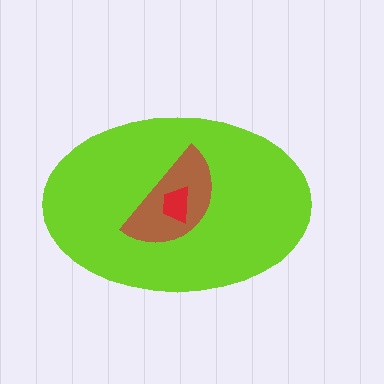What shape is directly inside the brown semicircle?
The red trapezoid.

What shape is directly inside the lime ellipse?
The brown semicircle.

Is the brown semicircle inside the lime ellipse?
Yes.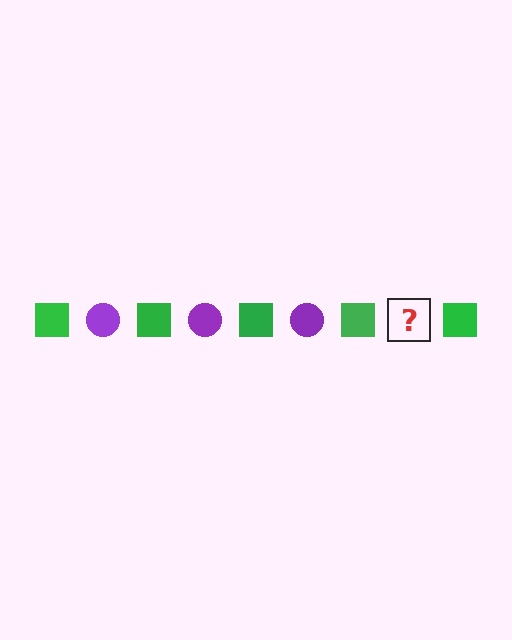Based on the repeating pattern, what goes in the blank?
The blank should be a purple circle.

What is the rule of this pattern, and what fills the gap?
The rule is that the pattern alternates between green square and purple circle. The gap should be filled with a purple circle.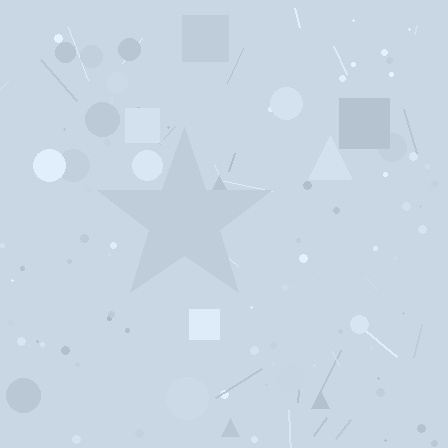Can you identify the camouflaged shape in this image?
The camouflaged shape is a star.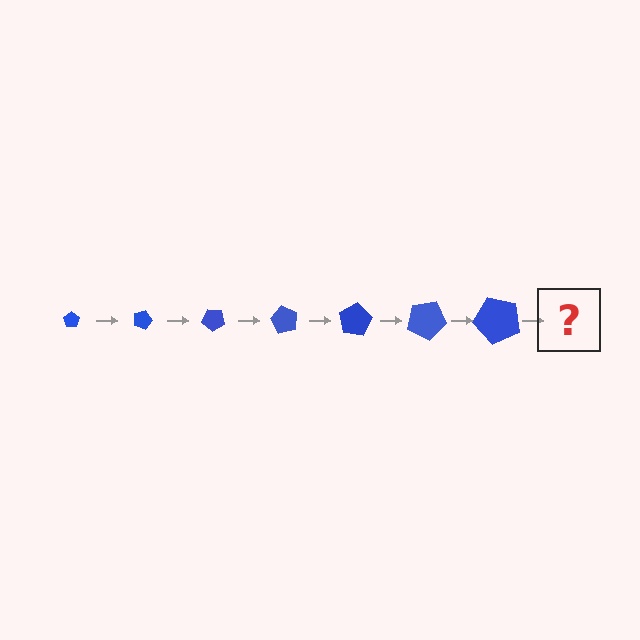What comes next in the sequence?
The next element should be a pentagon, larger than the previous one and rotated 140 degrees from the start.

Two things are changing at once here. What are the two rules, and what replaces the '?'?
The two rules are that the pentagon grows larger each step and it rotates 20 degrees each step. The '?' should be a pentagon, larger than the previous one and rotated 140 degrees from the start.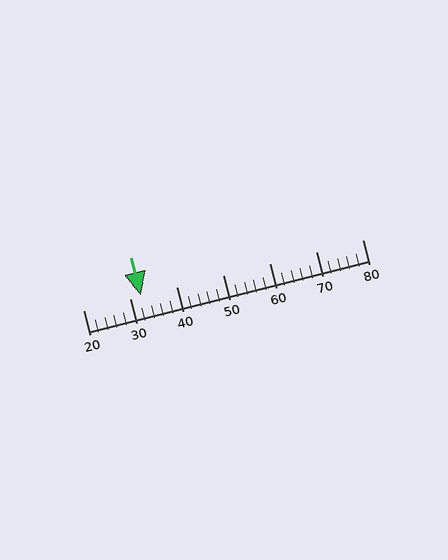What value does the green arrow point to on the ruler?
The green arrow points to approximately 32.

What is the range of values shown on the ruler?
The ruler shows values from 20 to 80.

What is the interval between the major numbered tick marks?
The major tick marks are spaced 10 units apart.